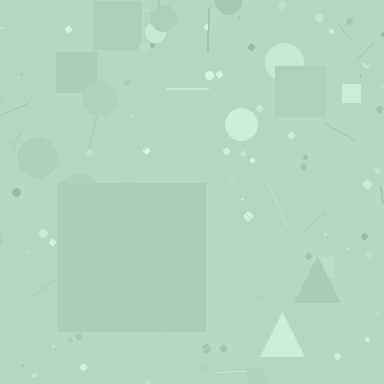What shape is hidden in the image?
A square is hidden in the image.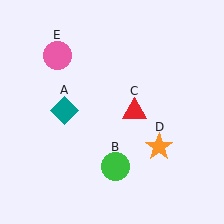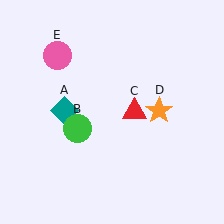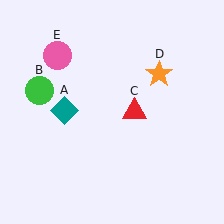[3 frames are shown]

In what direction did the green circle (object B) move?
The green circle (object B) moved up and to the left.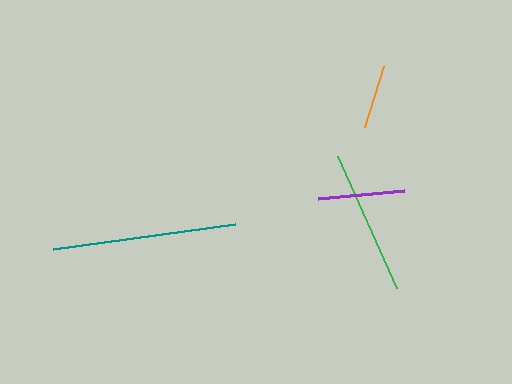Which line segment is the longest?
The teal line is the longest at approximately 183 pixels.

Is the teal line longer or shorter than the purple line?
The teal line is longer than the purple line.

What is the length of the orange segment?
The orange segment is approximately 64 pixels long.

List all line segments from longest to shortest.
From longest to shortest: teal, green, purple, orange.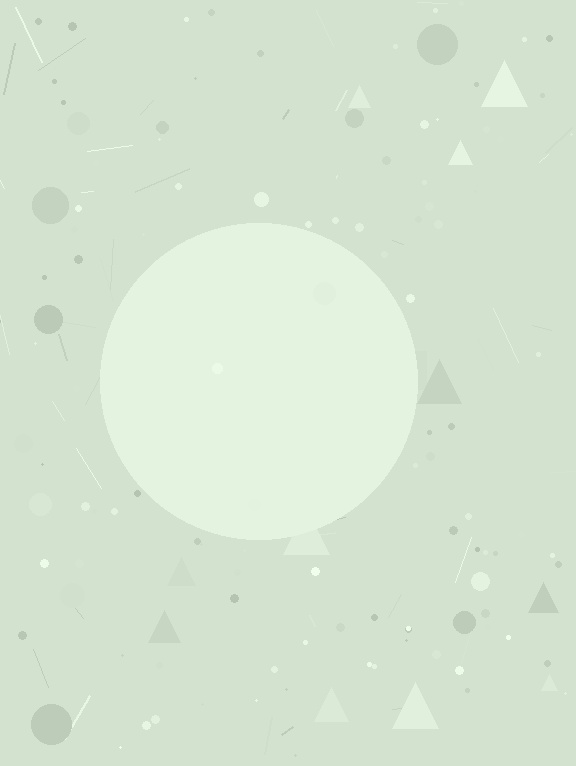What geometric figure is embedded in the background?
A circle is embedded in the background.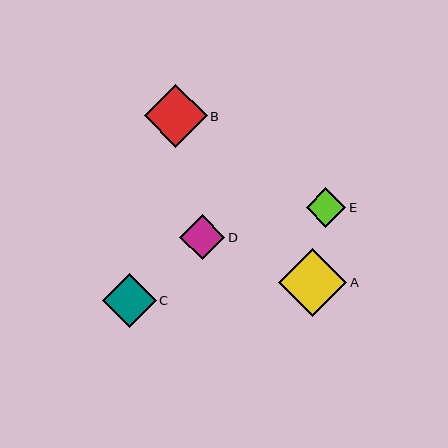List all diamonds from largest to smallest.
From largest to smallest: A, B, C, D, E.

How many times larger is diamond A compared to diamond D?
Diamond A is approximately 1.5 times the size of diamond D.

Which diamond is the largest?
Diamond A is the largest with a size of approximately 68 pixels.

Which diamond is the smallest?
Diamond E is the smallest with a size of approximately 40 pixels.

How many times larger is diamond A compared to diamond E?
Diamond A is approximately 1.7 times the size of diamond E.